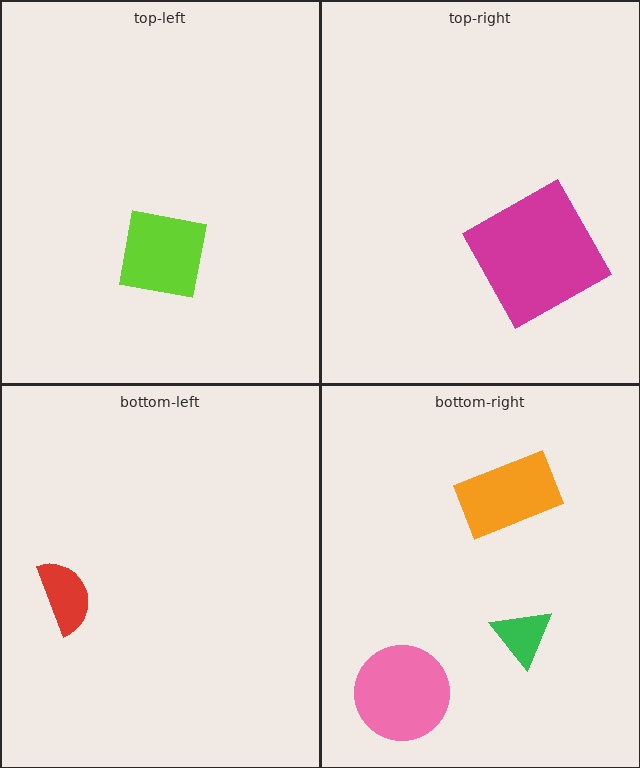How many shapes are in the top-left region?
1.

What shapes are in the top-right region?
The magenta square.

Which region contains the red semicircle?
The bottom-left region.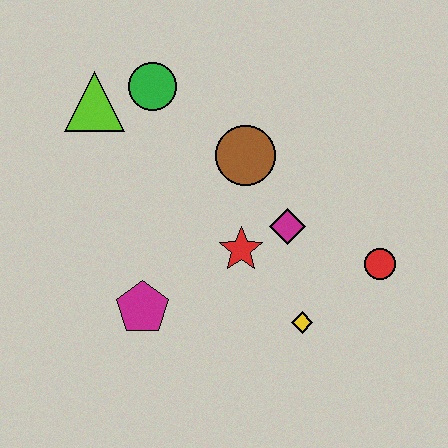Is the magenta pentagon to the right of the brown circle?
No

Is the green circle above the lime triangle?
Yes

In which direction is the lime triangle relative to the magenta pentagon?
The lime triangle is above the magenta pentagon.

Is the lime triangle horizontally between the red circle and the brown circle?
No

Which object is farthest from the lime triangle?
The red circle is farthest from the lime triangle.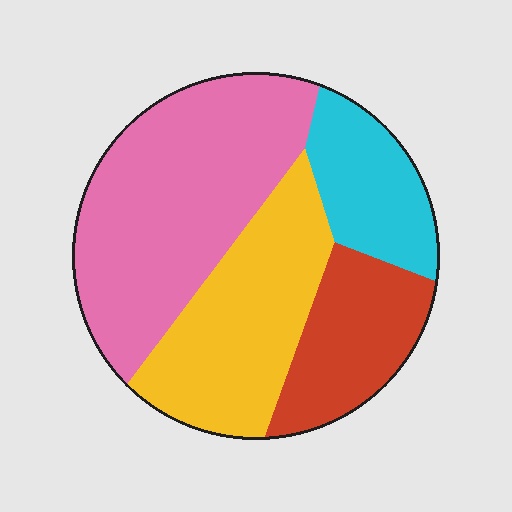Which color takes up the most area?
Pink, at roughly 40%.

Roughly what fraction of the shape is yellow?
Yellow takes up about one quarter (1/4) of the shape.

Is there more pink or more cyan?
Pink.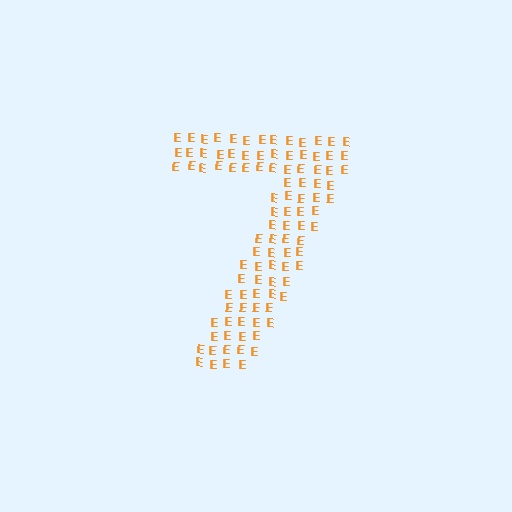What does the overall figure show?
The overall figure shows the digit 7.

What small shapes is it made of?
It is made of small letter E's.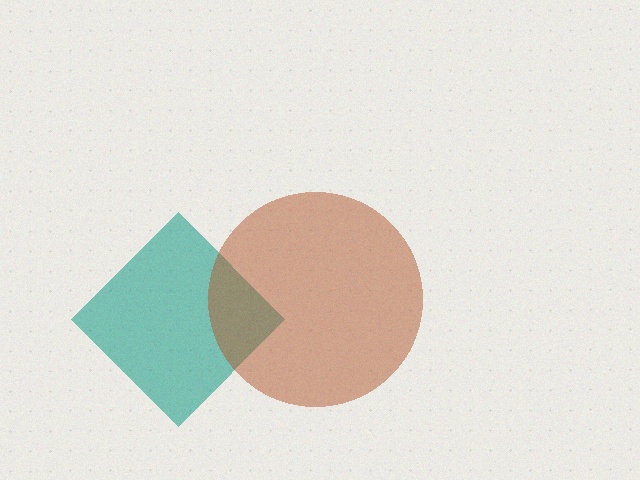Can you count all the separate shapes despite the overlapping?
Yes, there are 2 separate shapes.